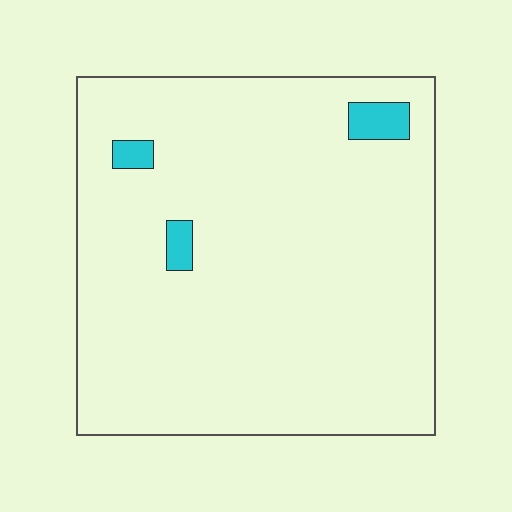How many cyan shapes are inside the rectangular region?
3.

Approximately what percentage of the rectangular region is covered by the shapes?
Approximately 5%.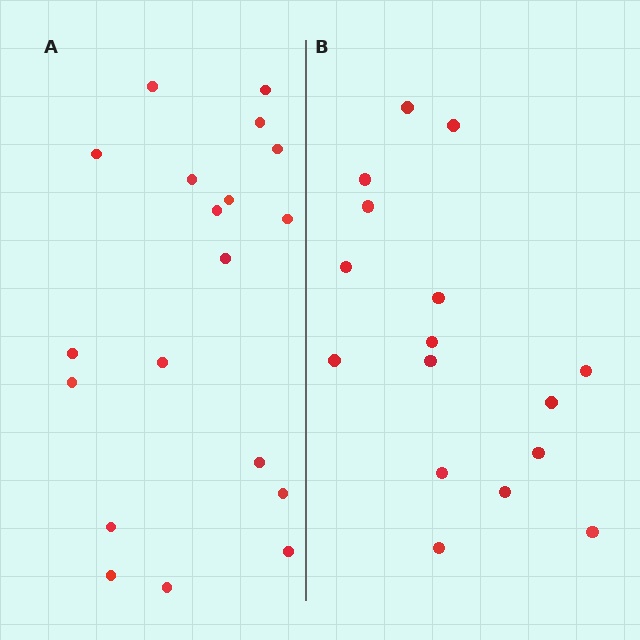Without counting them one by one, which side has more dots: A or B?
Region A (the left region) has more dots.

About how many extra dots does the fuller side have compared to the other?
Region A has just a few more — roughly 2 or 3 more dots than region B.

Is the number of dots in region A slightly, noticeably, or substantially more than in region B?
Region A has only slightly more — the two regions are fairly close. The ratio is roughly 1.2 to 1.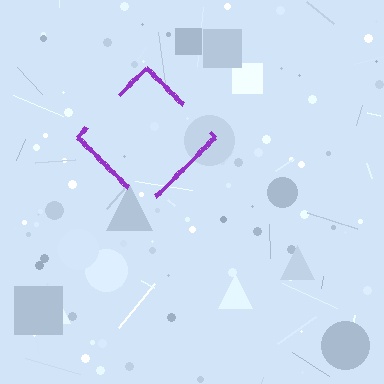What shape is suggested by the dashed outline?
The dashed outline suggests a diamond.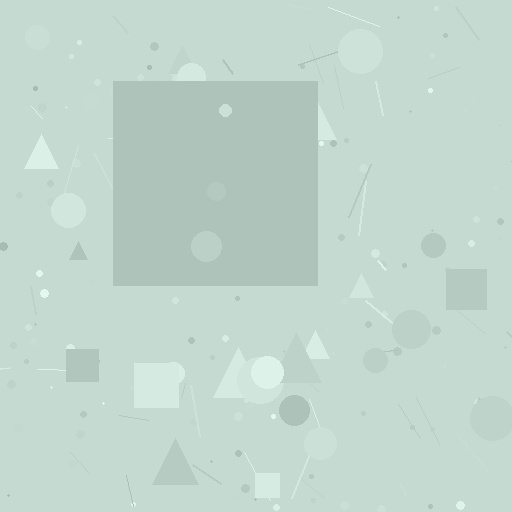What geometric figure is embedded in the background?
A square is embedded in the background.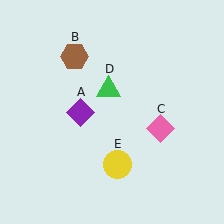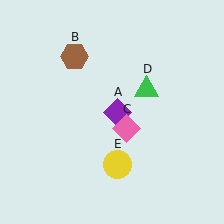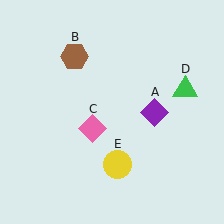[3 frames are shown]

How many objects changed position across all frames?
3 objects changed position: purple diamond (object A), pink diamond (object C), green triangle (object D).